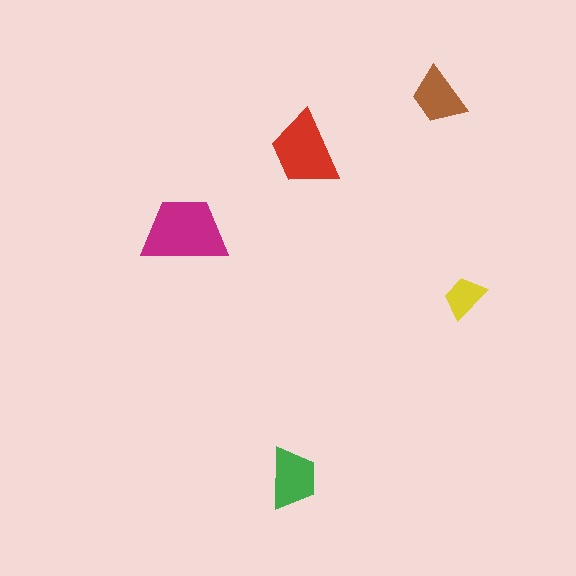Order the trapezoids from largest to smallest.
the magenta one, the red one, the green one, the brown one, the yellow one.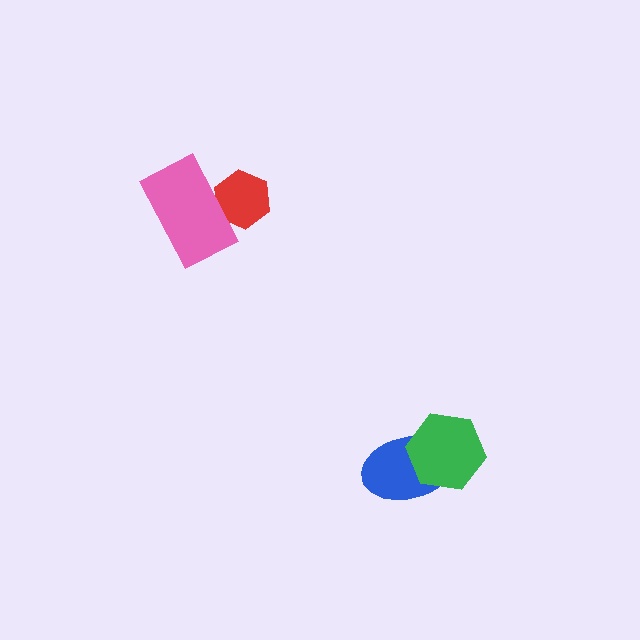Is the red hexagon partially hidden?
Yes, it is partially covered by another shape.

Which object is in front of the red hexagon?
The pink rectangle is in front of the red hexagon.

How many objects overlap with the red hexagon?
1 object overlaps with the red hexagon.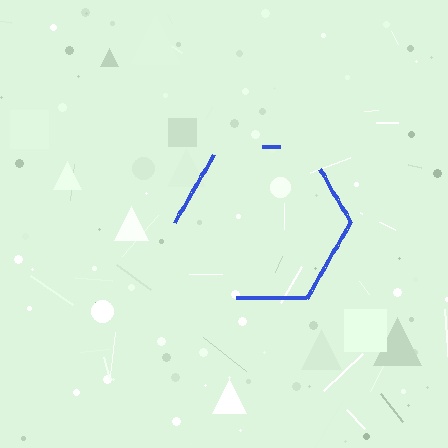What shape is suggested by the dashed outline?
The dashed outline suggests a hexagon.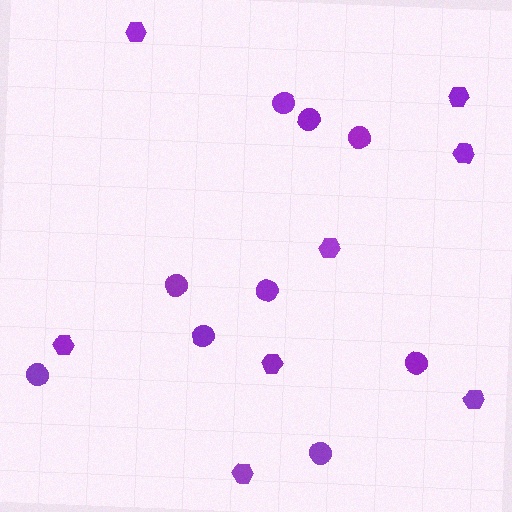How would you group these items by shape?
There are 2 groups: one group of hexagons (8) and one group of circles (9).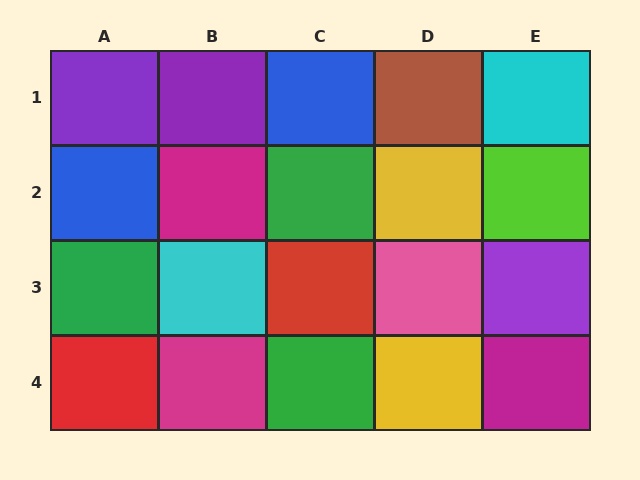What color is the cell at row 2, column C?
Green.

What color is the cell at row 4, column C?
Green.